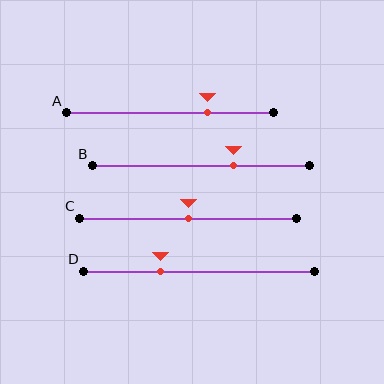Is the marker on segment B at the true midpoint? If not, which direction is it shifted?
No, the marker on segment B is shifted to the right by about 15% of the segment length.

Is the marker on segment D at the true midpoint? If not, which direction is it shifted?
No, the marker on segment D is shifted to the left by about 17% of the segment length.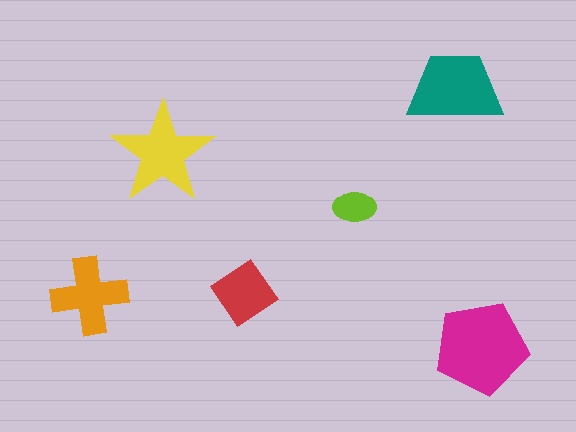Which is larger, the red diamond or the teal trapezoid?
The teal trapezoid.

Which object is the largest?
The magenta pentagon.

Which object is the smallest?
The lime ellipse.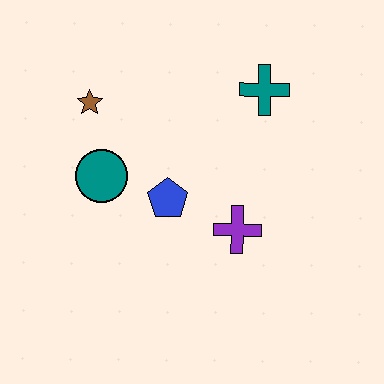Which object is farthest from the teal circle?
The teal cross is farthest from the teal circle.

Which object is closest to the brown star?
The teal circle is closest to the brown star.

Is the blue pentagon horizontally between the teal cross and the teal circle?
Yes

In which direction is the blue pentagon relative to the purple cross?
The blue pentagon is to the left of the purple cross.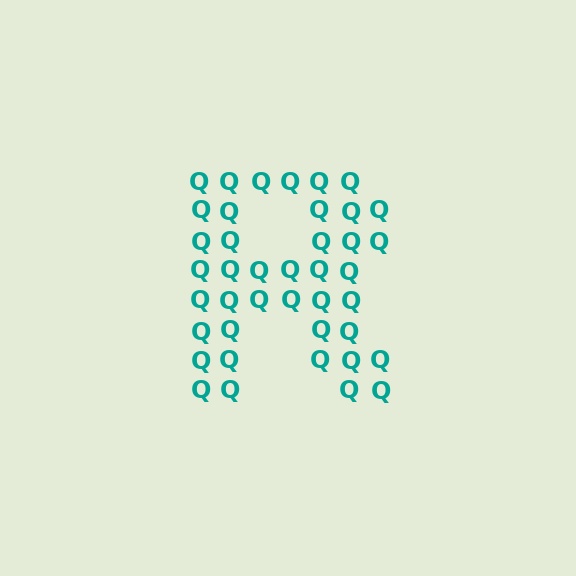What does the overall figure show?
The overall figure shows the letter R.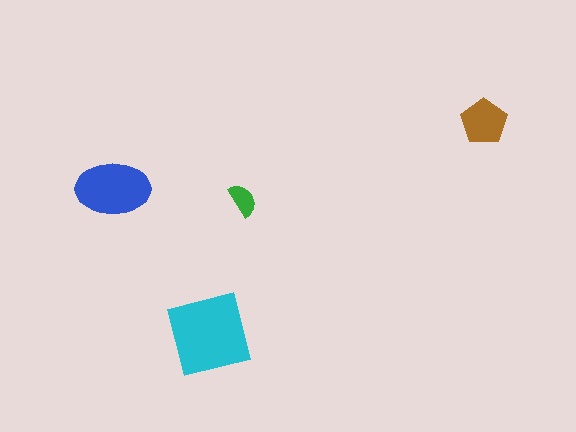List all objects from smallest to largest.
The green semicircle, the brown pentagon, the blue ellipse, the cyan square.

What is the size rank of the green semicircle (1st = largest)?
4th.